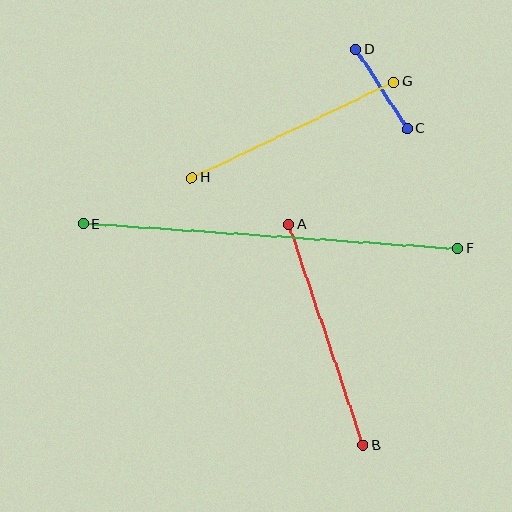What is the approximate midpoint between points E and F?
The midpoint is at approximately (270, 236) pixels.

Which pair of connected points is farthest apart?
Points E and F are farthest apart.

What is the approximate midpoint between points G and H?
The midpoint is at approximately (293, 130) pixels.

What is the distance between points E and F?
The distance is approximately 375 pixels.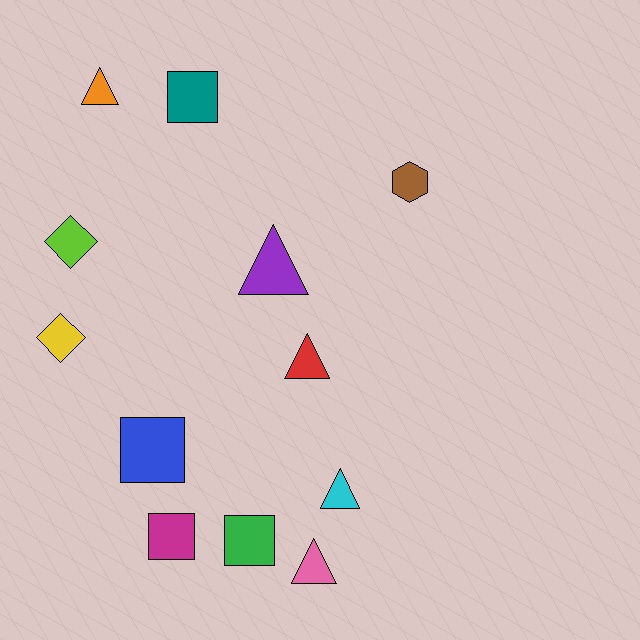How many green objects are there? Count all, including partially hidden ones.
There is 1 green object.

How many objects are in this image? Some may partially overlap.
There are 12 objects.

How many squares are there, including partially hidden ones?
There are 4 squares.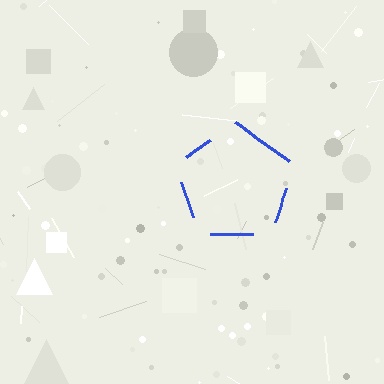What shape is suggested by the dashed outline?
The dashed outline suggests a pentagon.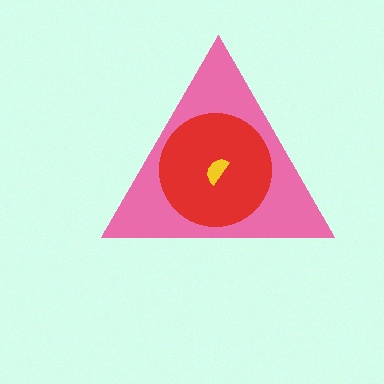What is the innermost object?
The yellow semicircle.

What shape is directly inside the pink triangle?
The red circle.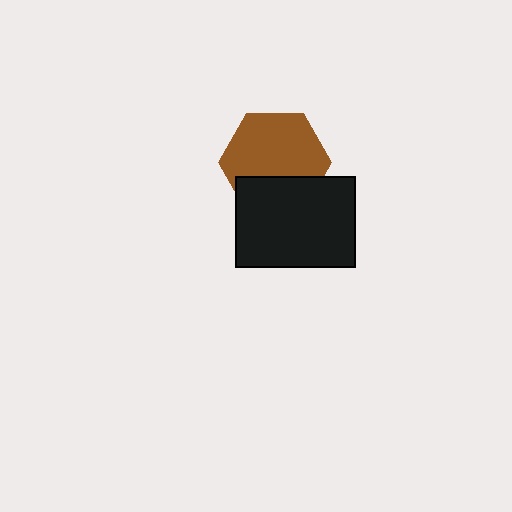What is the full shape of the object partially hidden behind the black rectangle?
The partially hidden object is a brown hexagon.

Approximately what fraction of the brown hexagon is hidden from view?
Roughly 33% of the brown hexagon is hidden behind the black rectangle.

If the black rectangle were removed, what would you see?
You would see the complete brown hexagon.